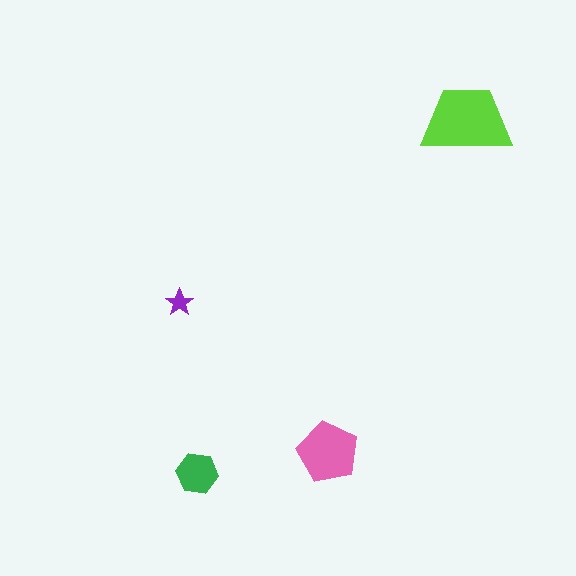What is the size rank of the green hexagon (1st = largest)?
3rd.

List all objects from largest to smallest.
The lime trapezoid, the pink pentagon, the green hexagon, the purple star.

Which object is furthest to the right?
The lime trapezoid is rightmost.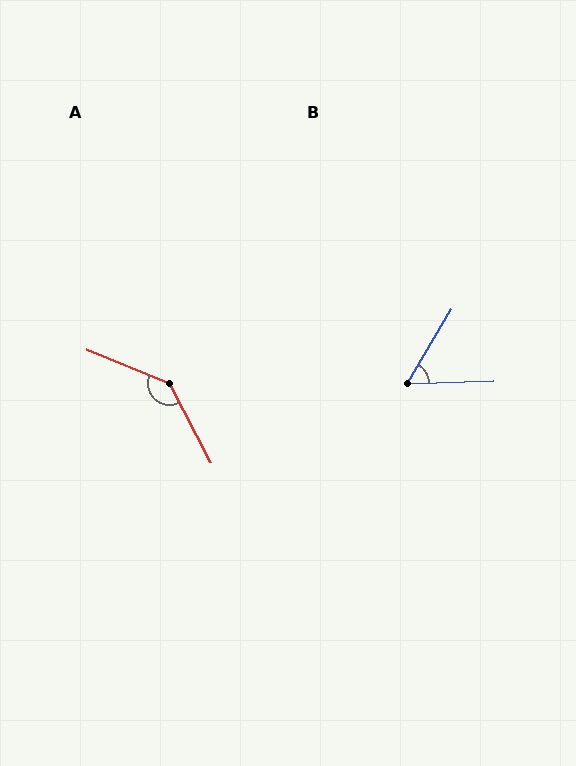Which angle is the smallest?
B, at approximately 58 degrees.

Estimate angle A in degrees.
Approximately 139 degrees.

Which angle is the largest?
A, at approximately 139 degrees.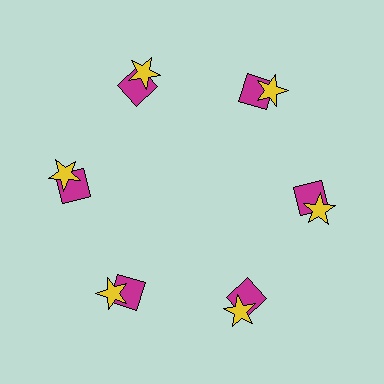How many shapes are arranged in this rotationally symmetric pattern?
There are 12 shapes, arranged in 6 groups of 2.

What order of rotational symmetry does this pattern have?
This pattern has 6-fold rotational symmetry.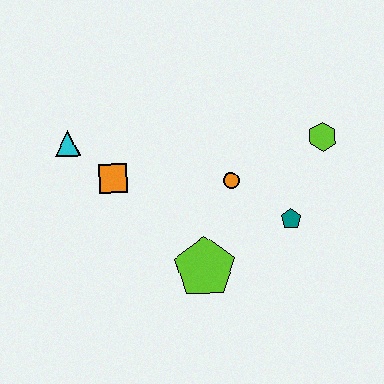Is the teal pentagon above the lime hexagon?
No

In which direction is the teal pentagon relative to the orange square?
The teal pentagon is to the right of the orange square.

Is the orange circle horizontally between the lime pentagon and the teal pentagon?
Yes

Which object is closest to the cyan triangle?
The orange square is closest to the cyan triangle.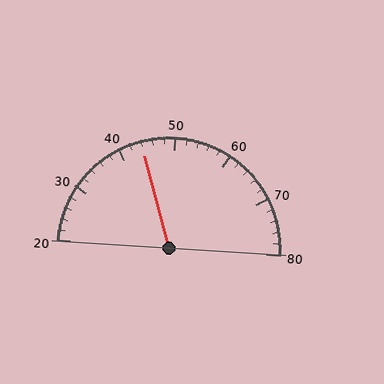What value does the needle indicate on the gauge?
The needle indicates approximately 44.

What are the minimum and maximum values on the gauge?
The gauge ranges from 20 to 80.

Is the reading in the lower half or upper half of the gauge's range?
The reading is in the lower half of the range (20 to 80).